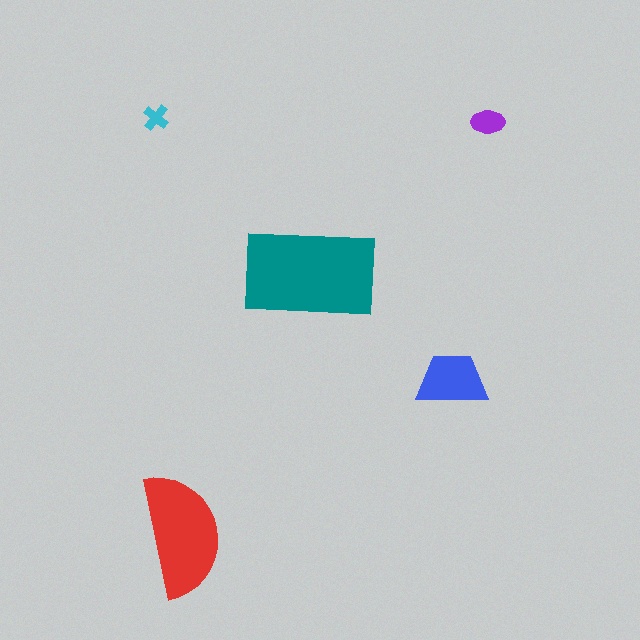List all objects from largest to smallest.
The teal rectangle, the red semicircle, the blue trapezoid, the purple ellipse, the cyan cross.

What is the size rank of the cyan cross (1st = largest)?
5th.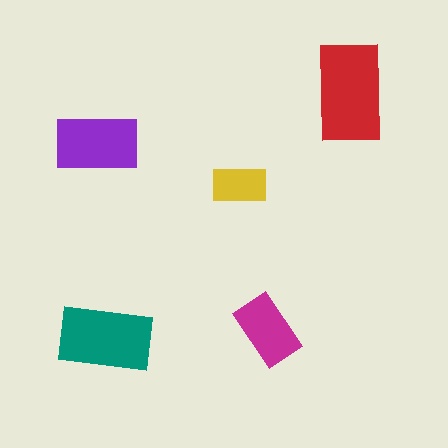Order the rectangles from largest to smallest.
the red one, the teal one, the purple one, the magenta one, the yellow one.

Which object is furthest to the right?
The red rectangle is rightmost.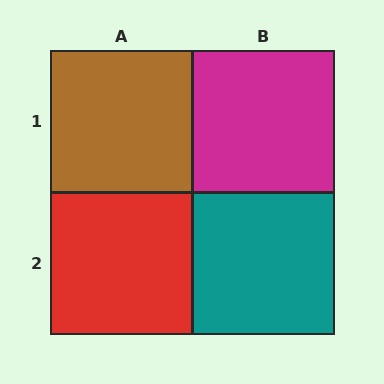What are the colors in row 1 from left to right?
Brown, magenta.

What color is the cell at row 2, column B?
Teal.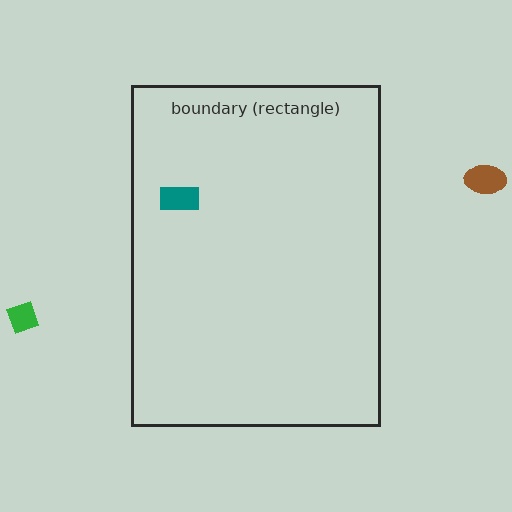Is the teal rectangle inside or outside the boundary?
Inside.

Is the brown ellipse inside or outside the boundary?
Outside.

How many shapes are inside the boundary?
1 inside, 2 outside.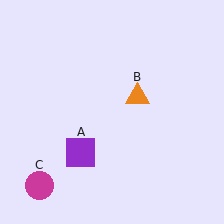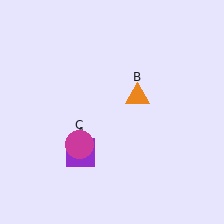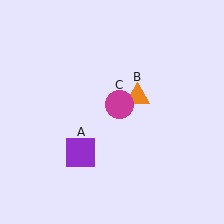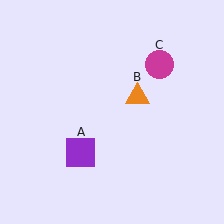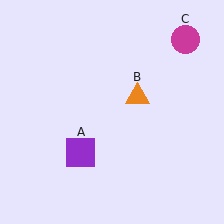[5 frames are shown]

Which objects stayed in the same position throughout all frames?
Purple square (object A) and orange triangle (object B) remained stationary.